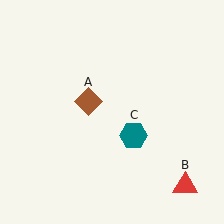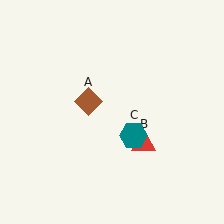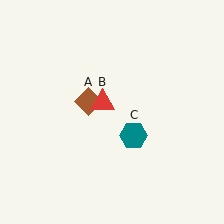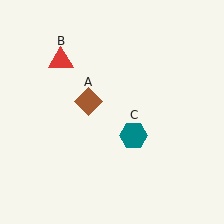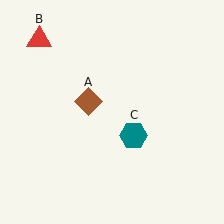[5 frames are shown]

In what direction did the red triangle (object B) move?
The red triangle (object B) moved up and to the left.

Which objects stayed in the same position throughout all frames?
Brown diamond (object A) and teal hexagon (object C) remained stationary.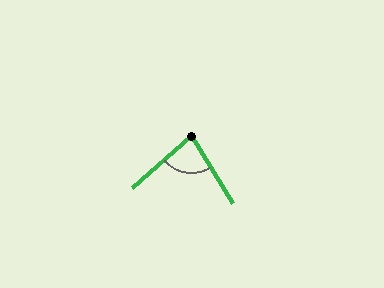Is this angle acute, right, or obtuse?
It is acute.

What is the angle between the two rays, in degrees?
Approximately 80 degrees.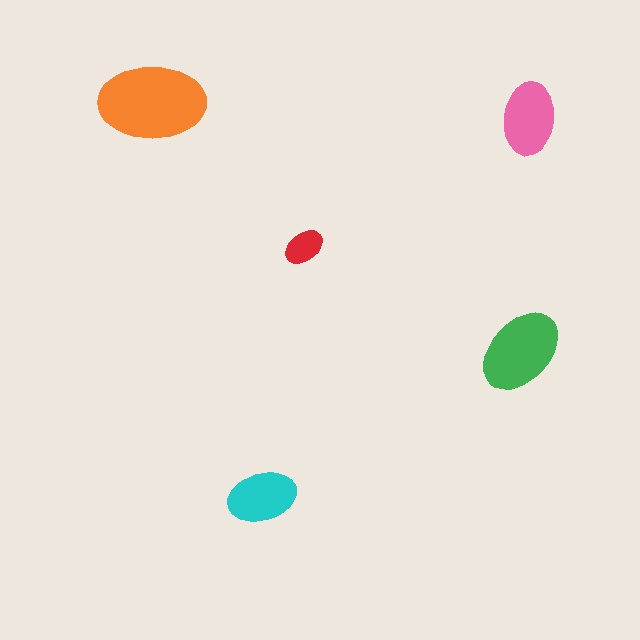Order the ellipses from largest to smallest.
the orange one, the green one, the pink one, the cyan one, the red one.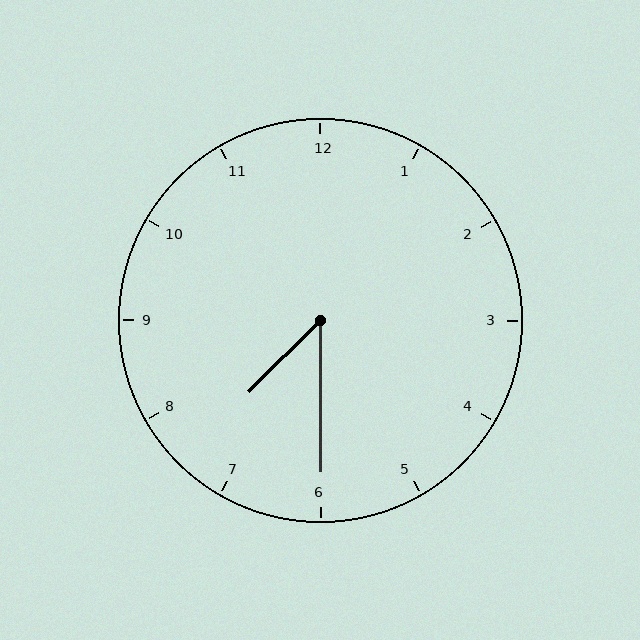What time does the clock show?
7:30.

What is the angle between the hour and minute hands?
Approximately 45 degrees.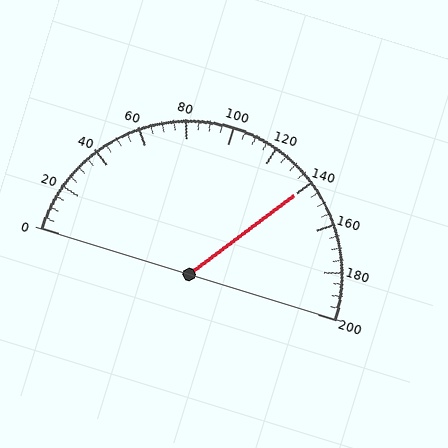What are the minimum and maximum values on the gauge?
The gauge ranges from 0 to 200.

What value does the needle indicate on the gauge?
The needle indicates approximately 140.